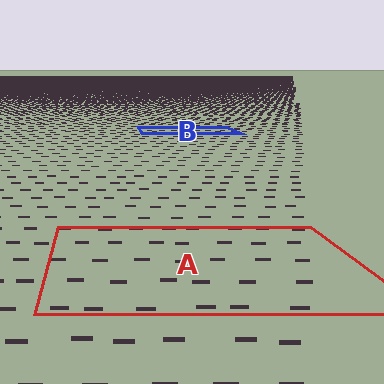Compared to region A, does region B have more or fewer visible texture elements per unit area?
Region B has more texture elements per unit area — they are packed more densely because it is farther away.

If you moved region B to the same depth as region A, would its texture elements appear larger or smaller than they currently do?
They would appear larger. At a closer depth, the same texture elements are projected at a bigger on-screen size.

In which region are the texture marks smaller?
The texture marks are smaller in region B, because it is farther away.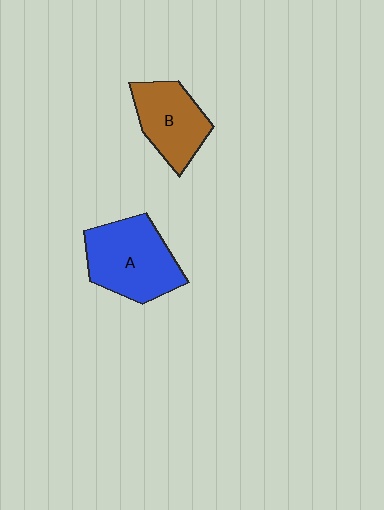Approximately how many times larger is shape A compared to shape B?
Approximately 1.3 times.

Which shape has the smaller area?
Shape B (brown).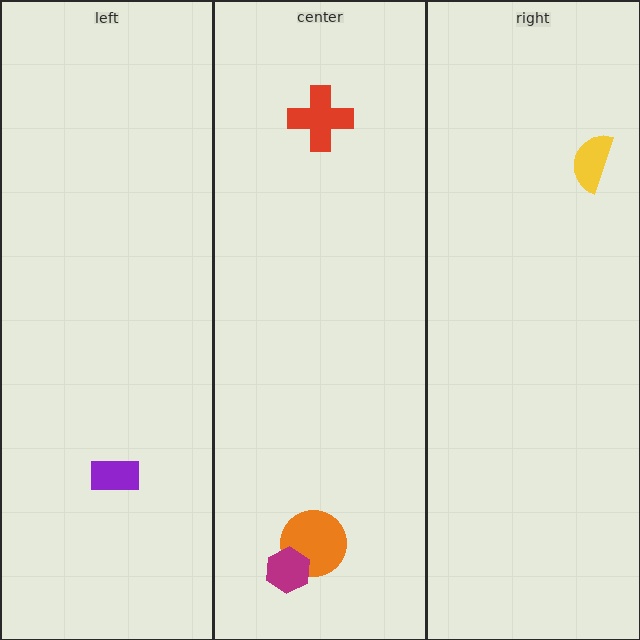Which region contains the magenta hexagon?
The center region.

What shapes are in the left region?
The purple rectangle.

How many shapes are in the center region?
3.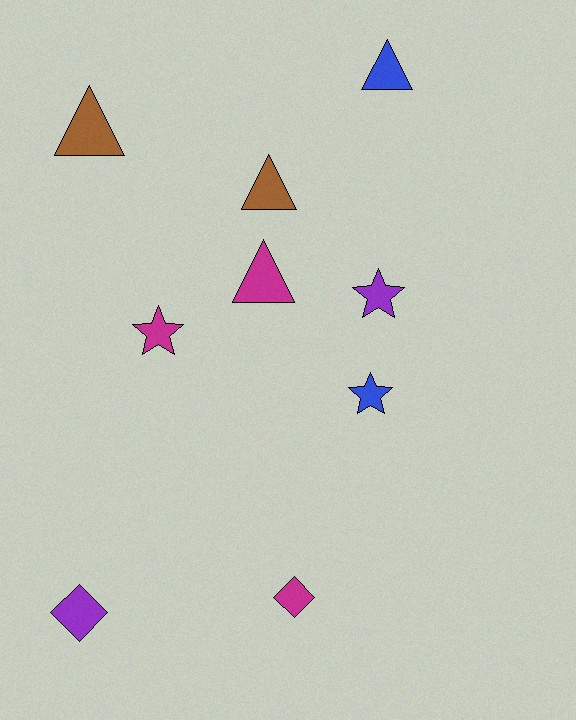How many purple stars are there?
There is 1 purple star.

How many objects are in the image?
There are 9 objects.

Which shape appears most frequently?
Triangle, with 4 objects.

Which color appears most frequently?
Magenta, with 3 objects.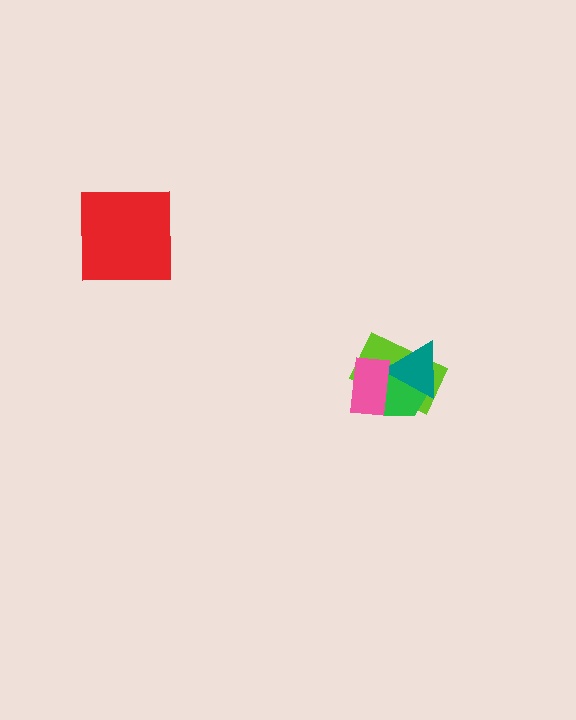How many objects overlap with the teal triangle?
3 objects overlap with the teal triangle.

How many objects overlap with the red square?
0 objects overlap with the red square.